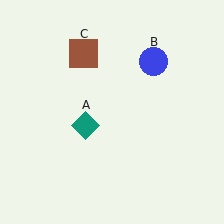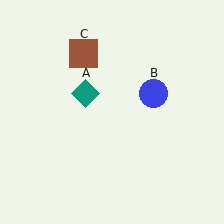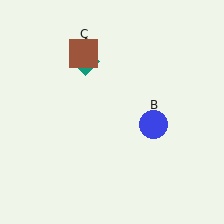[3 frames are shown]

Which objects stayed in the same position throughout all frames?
Brown square (object C) remained stationary.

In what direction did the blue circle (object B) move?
The blue circle (object B) moved down.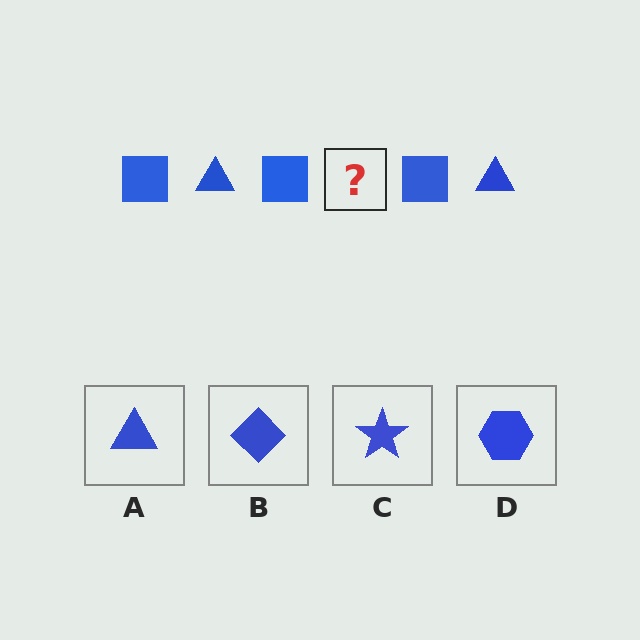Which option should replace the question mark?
Option A.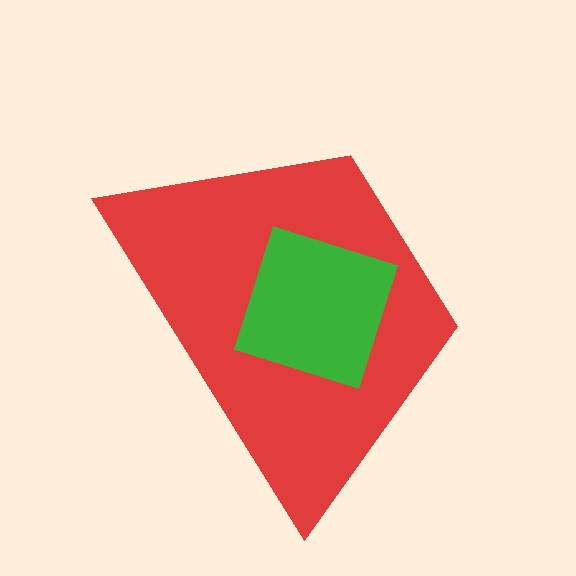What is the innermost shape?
The green diamond.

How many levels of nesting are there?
2.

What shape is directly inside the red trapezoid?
The green diamond.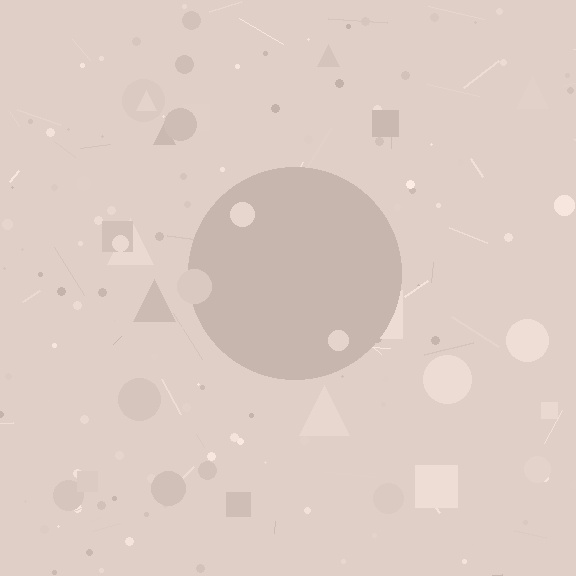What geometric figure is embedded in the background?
A circle is embedded in the background.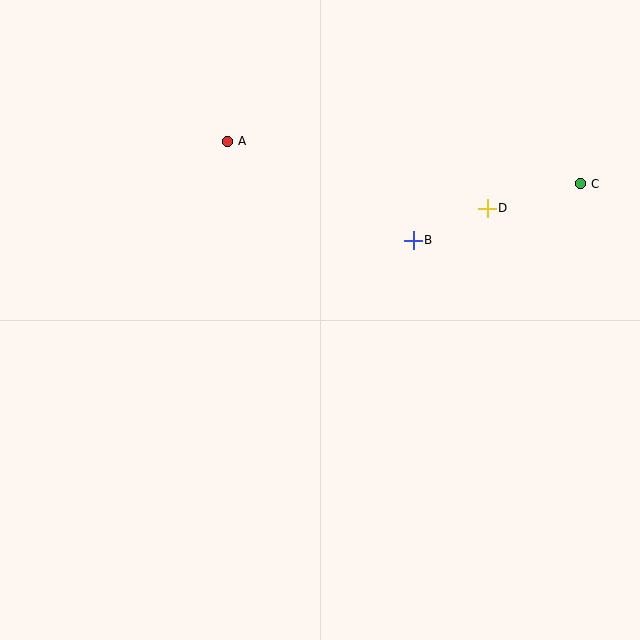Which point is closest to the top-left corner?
Point A is closest to the top-left corner.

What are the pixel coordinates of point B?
Point B is at (413, 240).